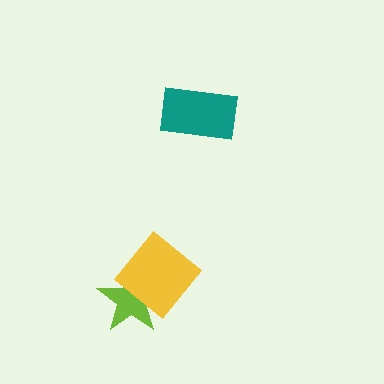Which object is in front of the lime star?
The yellow diamond is in front of the lime star.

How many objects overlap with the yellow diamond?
1 object overlaps with the yellow diamond.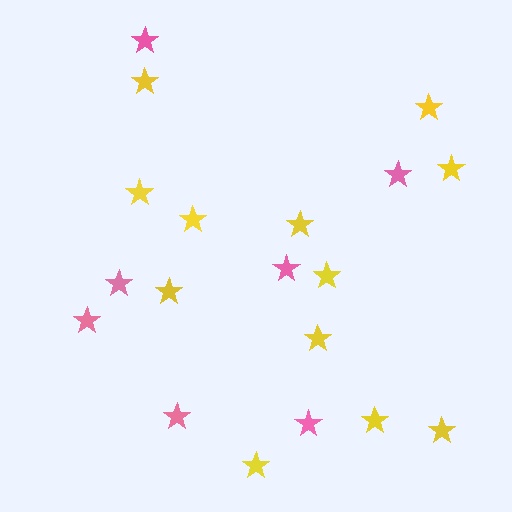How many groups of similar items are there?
There are 2 groups: one group of yellow stars (12) and one group of pink stars (7).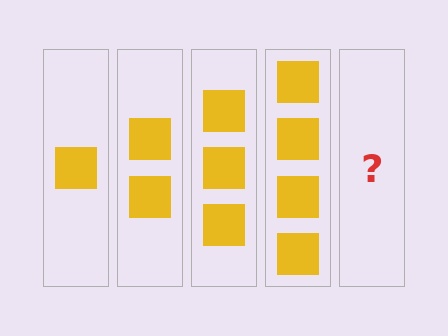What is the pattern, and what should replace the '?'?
The pattern is that each step adds one more square. The '?' should be 5 squares.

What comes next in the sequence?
The next element should be 5 squares.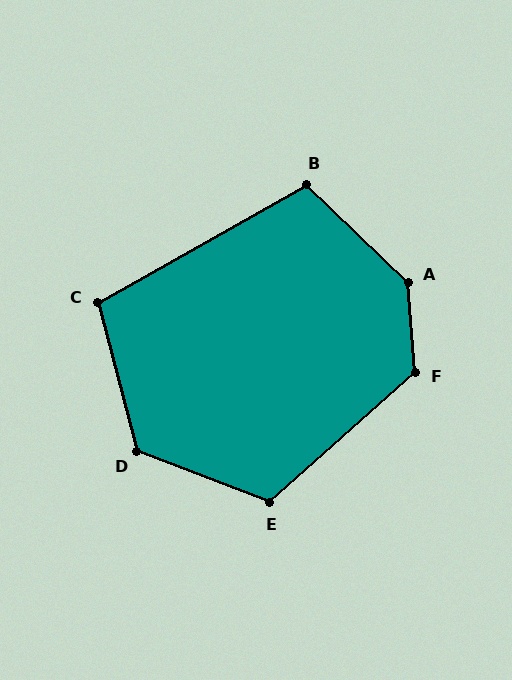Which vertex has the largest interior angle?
A, at approximately 138 degrees.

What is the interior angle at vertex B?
Approximately 107 degrees (obtuse).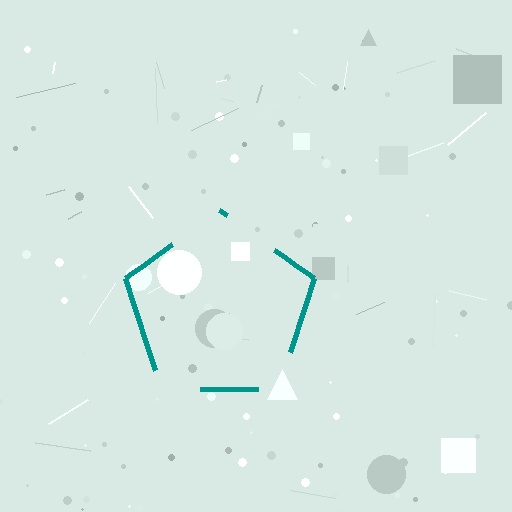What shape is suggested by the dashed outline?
The dashed outline suggests a pentagon.